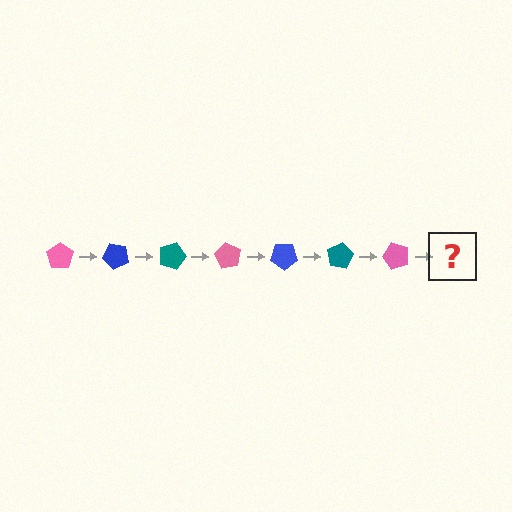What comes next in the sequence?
The next element should be a blue pentagon, rotated 315 degrees from the start.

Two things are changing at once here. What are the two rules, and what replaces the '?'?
The two rules are that it rotates 45 degrees each step and the color cycles through pink, blue, and teal. The '?' should be a blue pentagon, rotated 315 degrees from the start.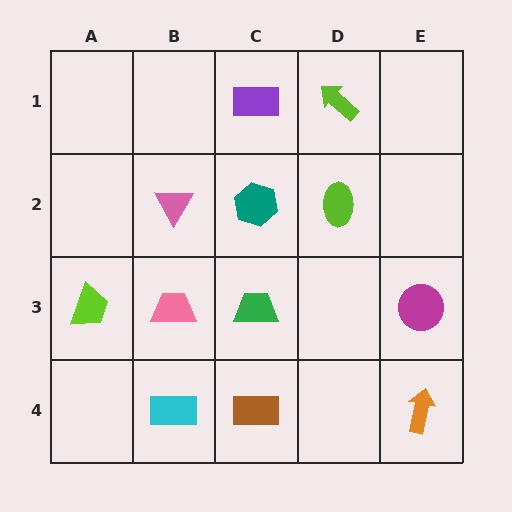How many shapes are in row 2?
3 shapes.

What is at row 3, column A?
A lime trapezoid.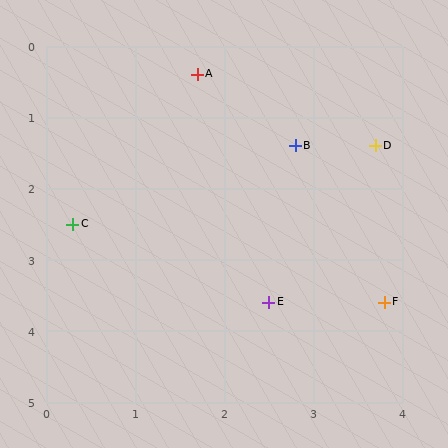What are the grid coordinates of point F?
Point F is at approximately (3.8, 3.6).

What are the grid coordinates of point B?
Point B is at approximately (2.8, 1.4).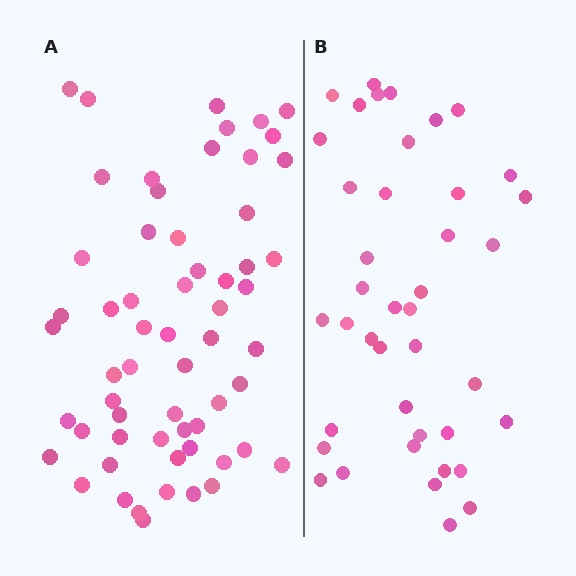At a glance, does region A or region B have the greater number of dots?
Region A (the left region) has more dots.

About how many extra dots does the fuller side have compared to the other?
Region A has approximately 20 more dots than region B.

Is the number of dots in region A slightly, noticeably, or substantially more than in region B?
Region A has substantially more. The ratio is roughly 1.5 to 1.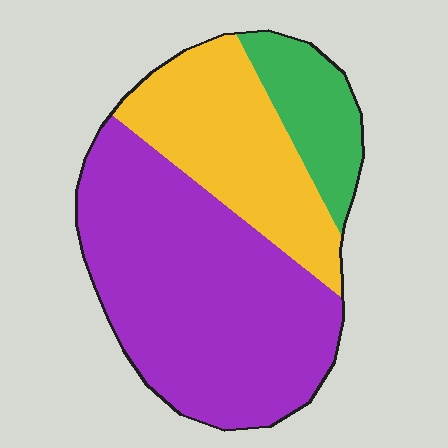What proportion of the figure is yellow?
Yellow takes up about one quarter (1/4) of the figure.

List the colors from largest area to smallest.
From largest to smallest: purple, yellow, green.